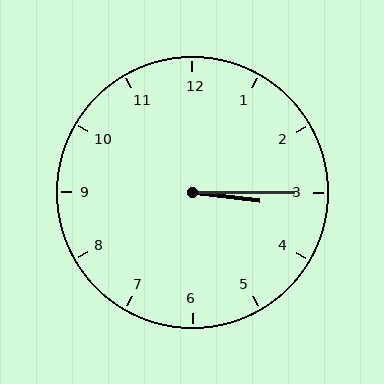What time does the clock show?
3:15.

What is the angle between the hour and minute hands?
Approximately 8 degrees.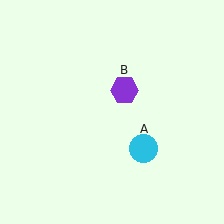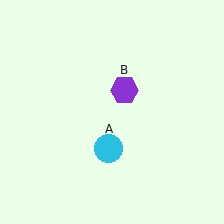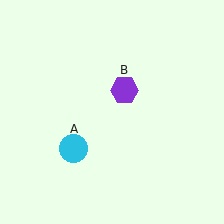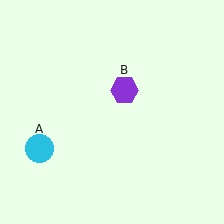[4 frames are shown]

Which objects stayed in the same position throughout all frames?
Purple hexagon (object B) remained stationary.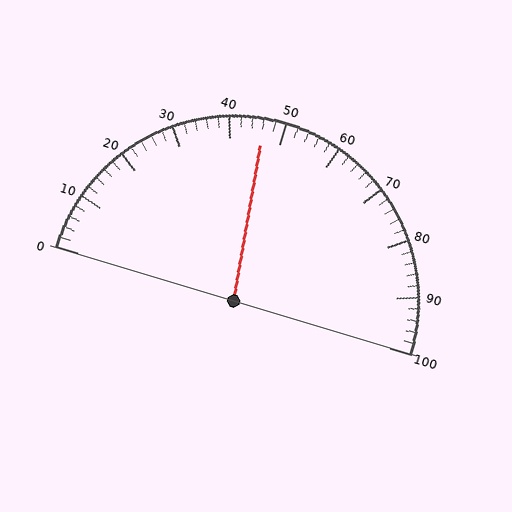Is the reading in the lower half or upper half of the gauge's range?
The reading is in the lower half of the range (0 to 100).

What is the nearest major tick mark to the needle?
The nearest major tick mark is 50.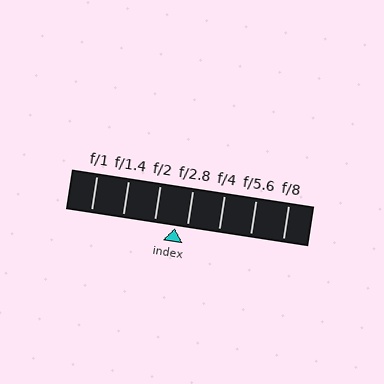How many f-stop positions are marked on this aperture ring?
There are 7 f-stop positions marked.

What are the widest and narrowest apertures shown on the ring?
The widest aperture shown is f/1 and the narrowest is f/8.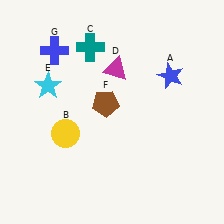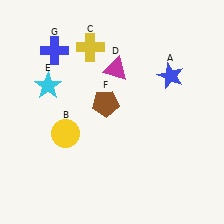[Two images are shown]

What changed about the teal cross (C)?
In Image 1, C is teal. In Image 2, it changed to yellow.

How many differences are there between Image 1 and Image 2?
There is 1 difference between the two images.